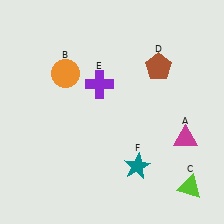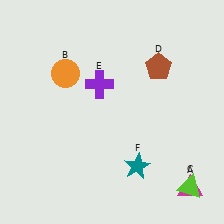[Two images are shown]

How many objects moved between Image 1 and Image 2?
1 object moved between the two images.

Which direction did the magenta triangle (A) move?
The magenta triangle (A) moved down.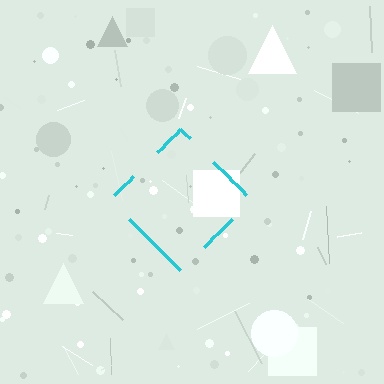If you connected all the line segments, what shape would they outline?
They would outline a diamond.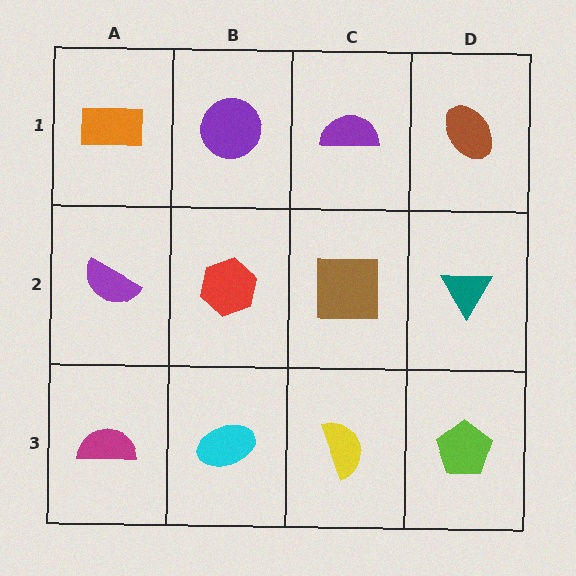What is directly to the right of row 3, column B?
A yellow semicircle.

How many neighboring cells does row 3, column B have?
3.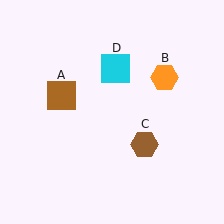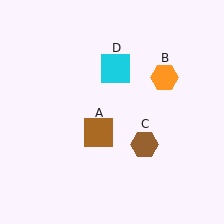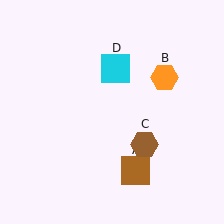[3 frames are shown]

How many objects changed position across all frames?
1 object changed position: brown square (object A).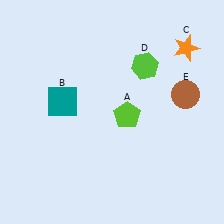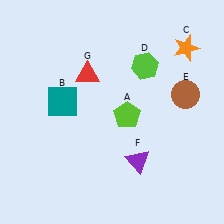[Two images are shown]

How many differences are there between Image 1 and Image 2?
There are 2 differences between the two images.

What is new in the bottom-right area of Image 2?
A purple triangle (F) was added in the bottom-right area of Image 2.